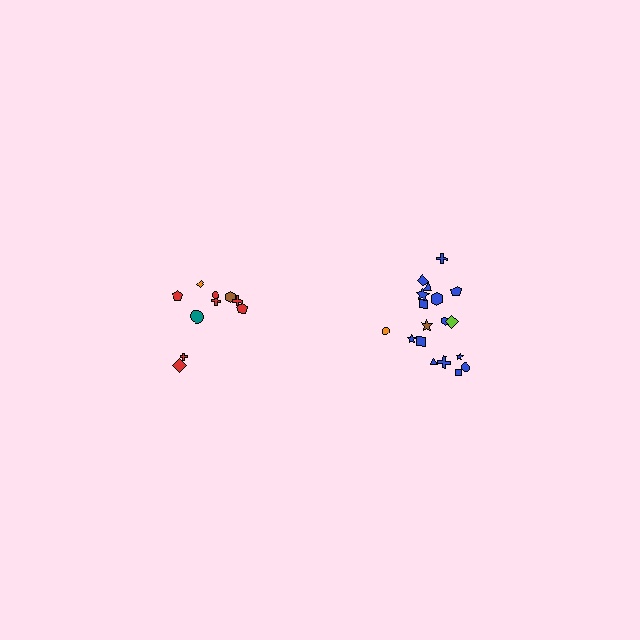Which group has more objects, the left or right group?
The right group.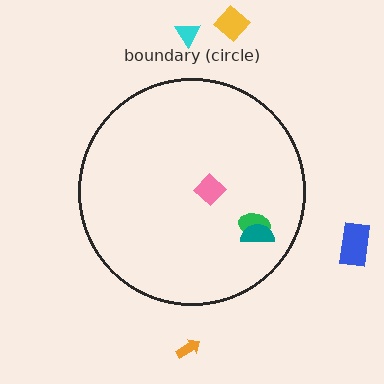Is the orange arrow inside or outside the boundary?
Outside.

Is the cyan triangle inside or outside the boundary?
Outside.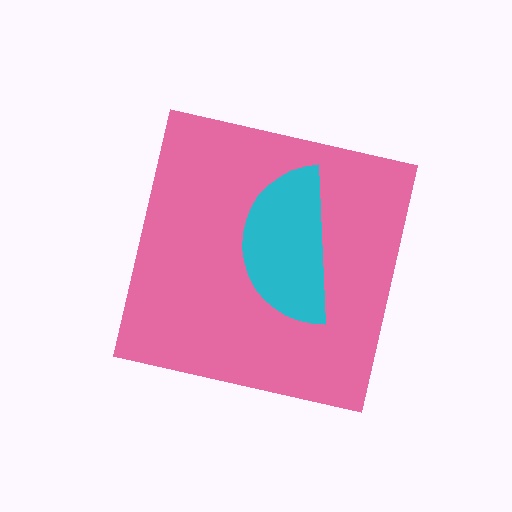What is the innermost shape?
The cyan semicircle.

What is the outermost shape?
The pink square.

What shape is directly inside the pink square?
The cyan semicircle.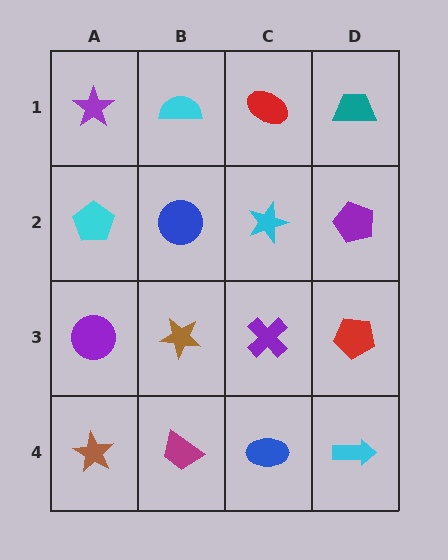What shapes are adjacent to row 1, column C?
A cyan star (row 2, column C), a cyan semicircle (row 1, column B), a teal trapezoid (row 1, column D).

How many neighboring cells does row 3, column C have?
4.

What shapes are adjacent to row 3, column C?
A cyan star (row 2, column C), a blue ellipse (row 4, column C), a brown star (row 3, column B), a red pentagon (row 3, column D).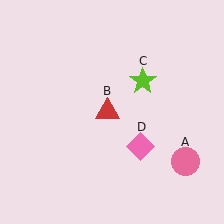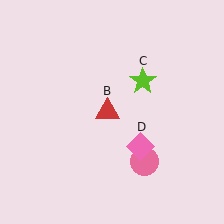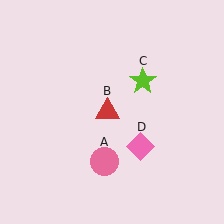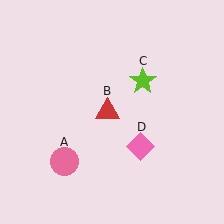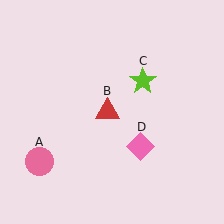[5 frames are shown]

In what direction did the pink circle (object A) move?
The pink circle (object A) moved left.